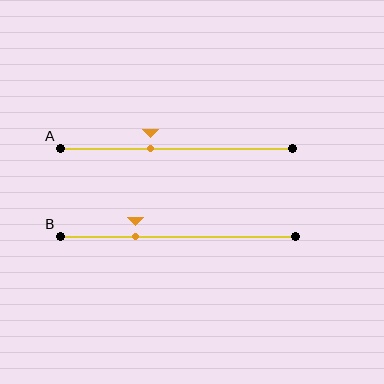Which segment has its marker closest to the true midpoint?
Segment A has its marker closest to the true midpoint.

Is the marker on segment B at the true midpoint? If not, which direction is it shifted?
No, the marker on segment B is shifted to the left by about 18% of the segment length.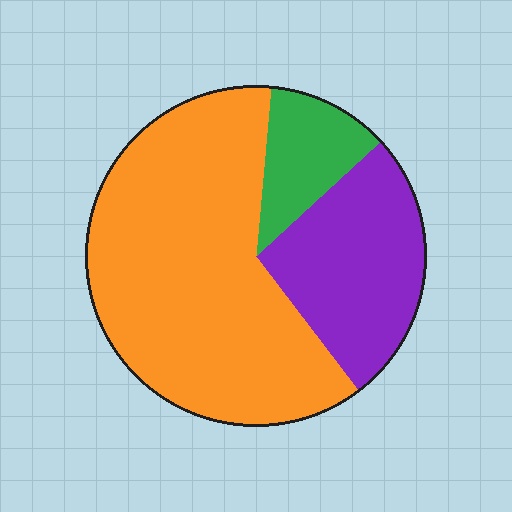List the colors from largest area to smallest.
From largest to smallest: orange, purple, green.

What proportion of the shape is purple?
Purple takes up about one quarter (1/4) of the shape.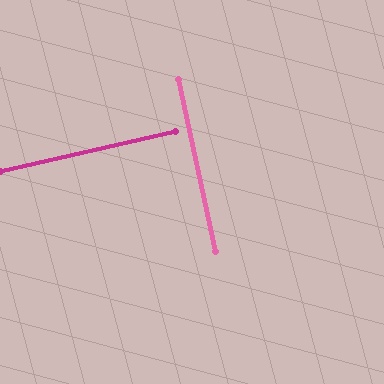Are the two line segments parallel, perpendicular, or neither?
Perpendicular — they meet at approximately 89°.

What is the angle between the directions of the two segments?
Approximately 89 degrees.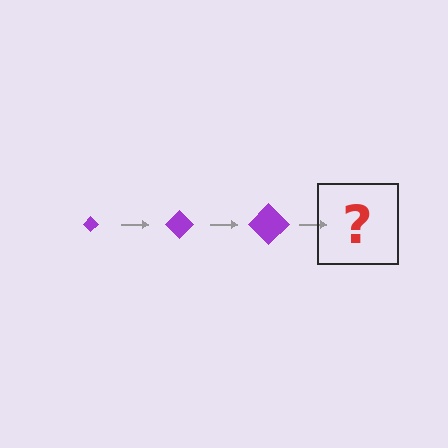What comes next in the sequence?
The next element should be a purple diamond, larger than the previous one.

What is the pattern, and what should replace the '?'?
The pattern is that the diamond gets progressively larger each step. The '?' should be a purple diamond, larger than the previous one.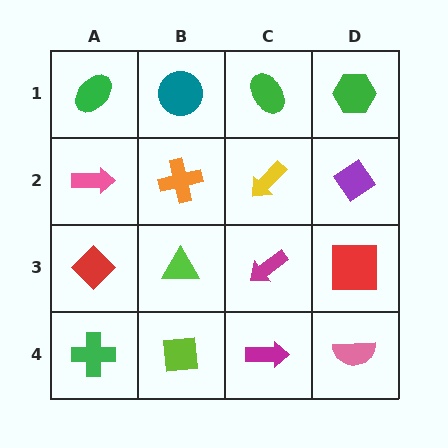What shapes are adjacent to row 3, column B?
An orange cross (row 2, column B), a lime square (row 4, column B), a red diamond (row 3, column A), a magenta arrow (row 3, column C).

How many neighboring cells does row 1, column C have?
3.